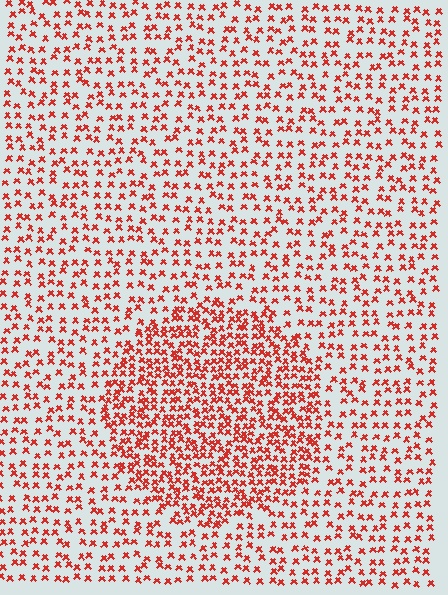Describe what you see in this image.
The image contains small red elements arranged at two different densities. A circle-shaped region is visible where the elements are more densely packed than the surrounding area.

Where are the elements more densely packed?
The elements are more densely packed inside the circle boundary.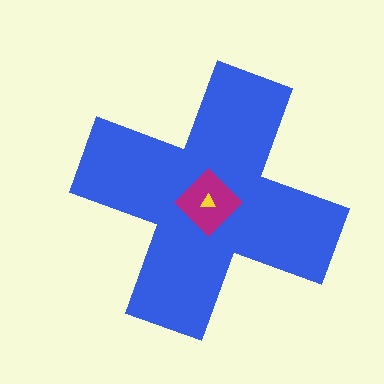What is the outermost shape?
The blue cross.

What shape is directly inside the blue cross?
The magenta diamond.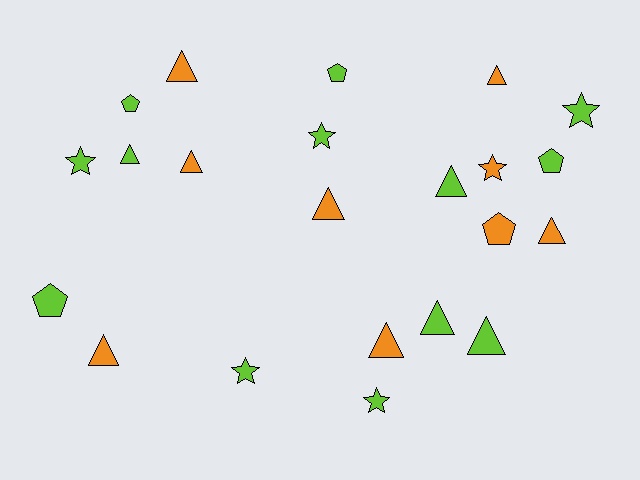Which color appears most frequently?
Lime, with 13 objects.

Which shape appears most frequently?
Triangle, with 11 objects.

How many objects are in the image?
There are 22 objects.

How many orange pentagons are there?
There is 1 orange pentagon.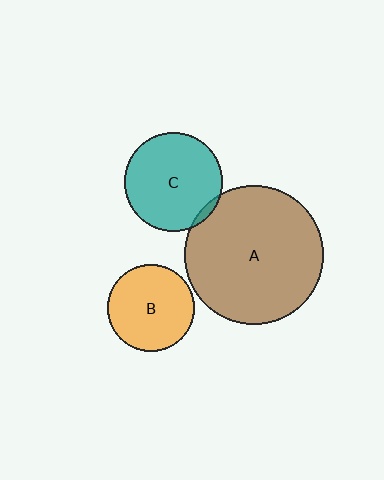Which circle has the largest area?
Circle A (brown).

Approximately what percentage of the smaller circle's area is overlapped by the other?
Approximately 5%.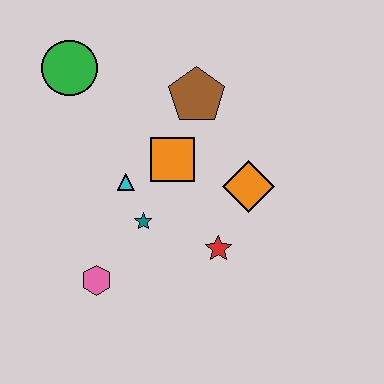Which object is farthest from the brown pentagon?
The pink hexagon is farthest from the brown pentagon.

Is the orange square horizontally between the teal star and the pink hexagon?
No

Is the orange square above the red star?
Yes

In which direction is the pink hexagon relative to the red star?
The pink hexagon is to the left of the red star.